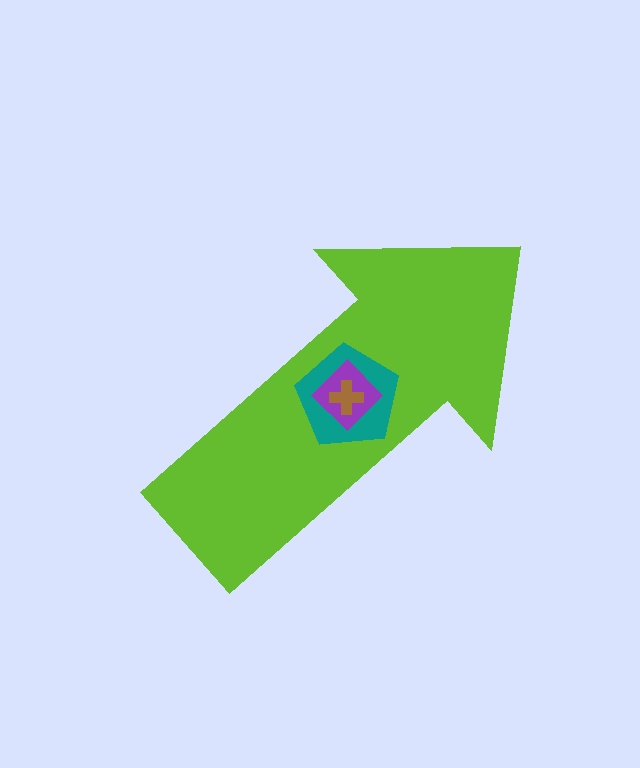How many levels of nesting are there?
4.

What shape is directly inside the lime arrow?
The teal pentagon.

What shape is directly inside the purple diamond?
The brown cross.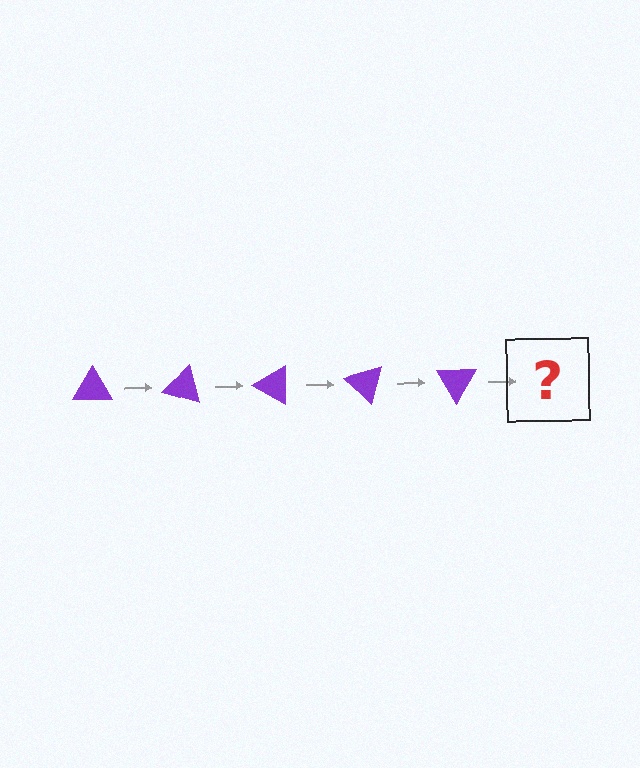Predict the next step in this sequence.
The next step is a purple triangle rotated 75 degrees.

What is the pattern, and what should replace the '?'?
The pattern is that the triangle rotates 15 degrees each step. The '?' should be a purple triangle rotated 75 degrees.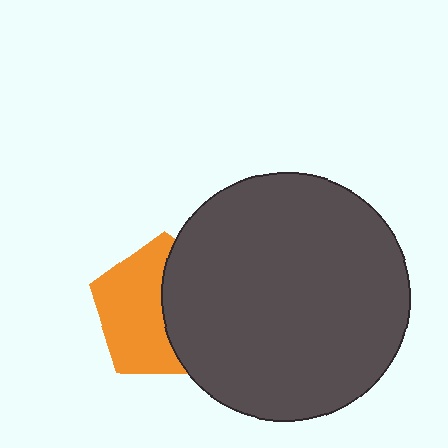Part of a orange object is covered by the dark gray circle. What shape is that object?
It is a pentagon.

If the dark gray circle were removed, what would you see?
You would see the complete orange pentagon.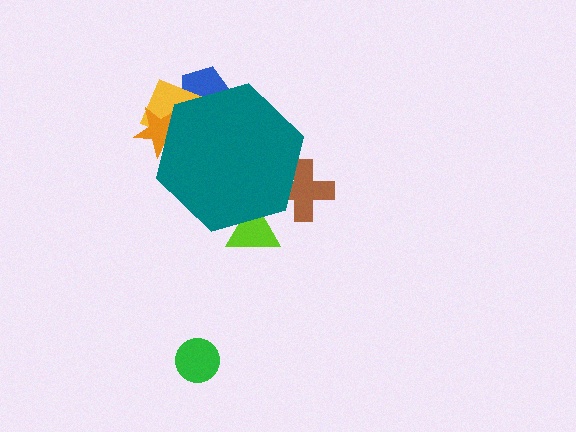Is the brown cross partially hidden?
Yes, the brown cross is partially hidden behind the teal hexagon.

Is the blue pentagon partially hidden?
Yes, the blue pentagon is partially hidden behind the teal hexagon.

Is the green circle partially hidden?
No, the green circle is fully visible.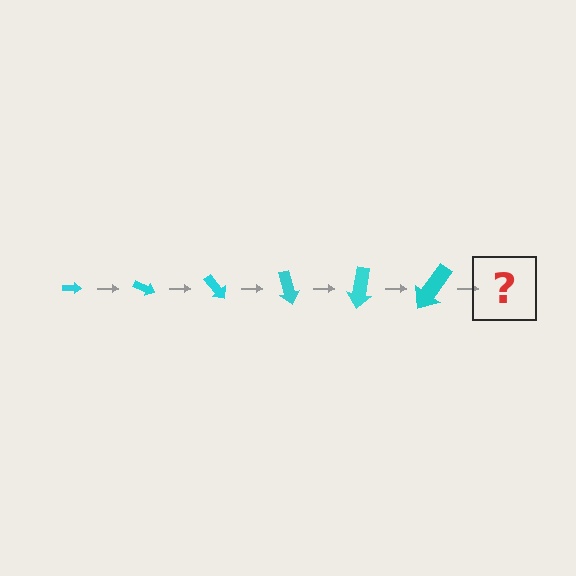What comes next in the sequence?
The next element should be an arrow, larger than the previous one and rotated 150 degrees from the start.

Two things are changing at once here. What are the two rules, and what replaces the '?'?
The two rules are that the arrow grows larger each step and it rotates 25 degrees each step. The '?' should be an arrow, larger than the previous one and rotated 150 degrees from the start.